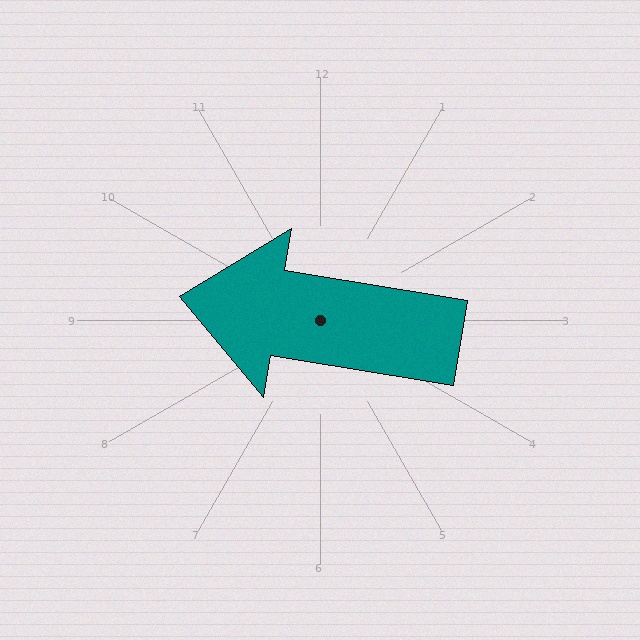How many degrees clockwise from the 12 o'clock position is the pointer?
Approximately 279 degrees.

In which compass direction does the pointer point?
West.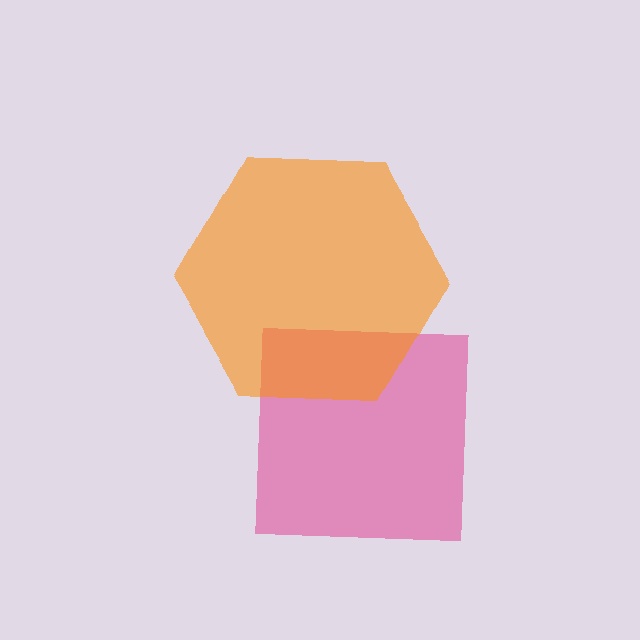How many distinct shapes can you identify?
There are 2 distinct shapes: a pink square, an orange hexagon.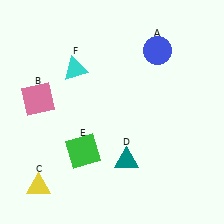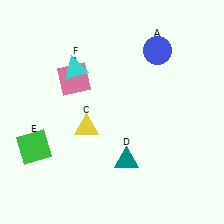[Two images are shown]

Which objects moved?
The objects that moved are: the pink square (B), the yellow triangle (C), the green square (E).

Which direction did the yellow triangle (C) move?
The yellow triangle (C) moved up.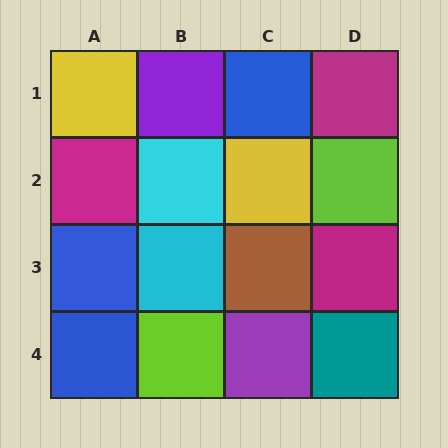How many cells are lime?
2 cells are lime.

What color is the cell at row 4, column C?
Purple.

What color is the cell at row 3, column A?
Blue.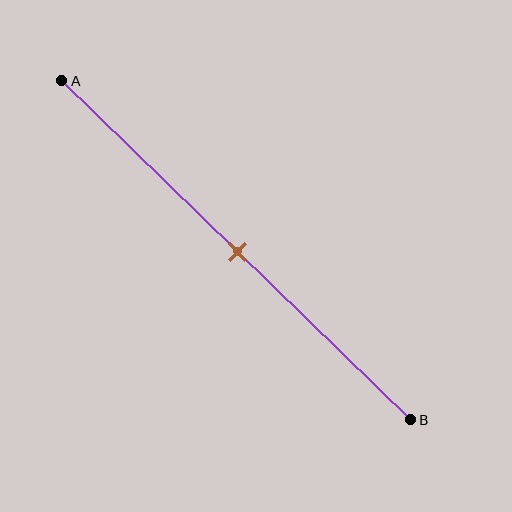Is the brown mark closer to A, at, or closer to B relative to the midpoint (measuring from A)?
The brown mark is approximately at the midpoint of segment AB.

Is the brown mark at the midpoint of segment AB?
Yes, the mark is approximately at the midpoint.